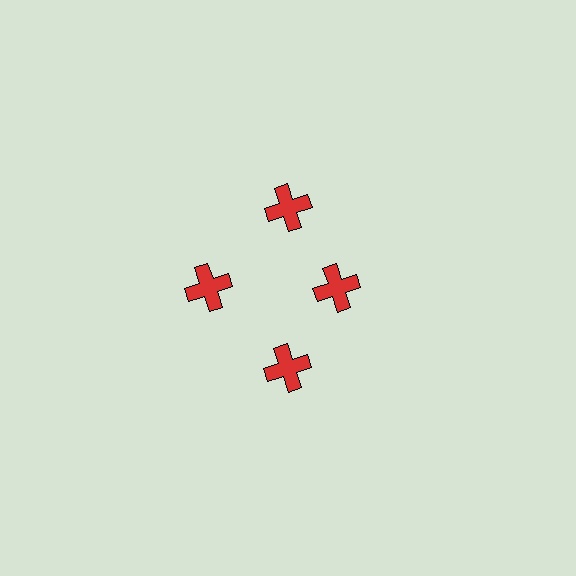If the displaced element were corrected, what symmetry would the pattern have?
It would have 4-fold rotational symmetry — the pattern would map onto itself every 90 degrees.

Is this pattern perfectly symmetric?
No. The 4 red crosses are arranged in a ring, but one element near the 3 o'clock position is pulled inward toward the center, breaking the 4-fold rotational symmetry.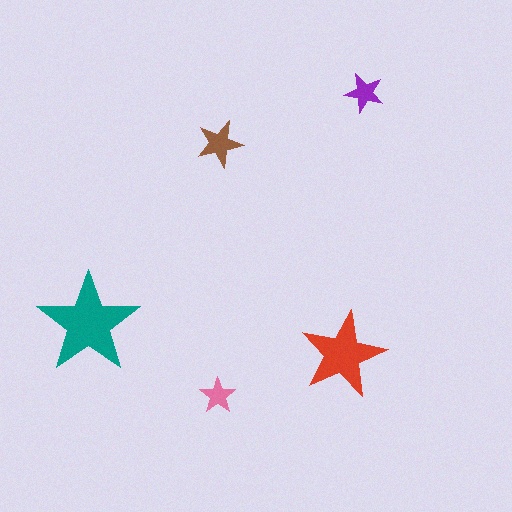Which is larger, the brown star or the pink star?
The brown one.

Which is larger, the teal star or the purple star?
The teal one.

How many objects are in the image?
There are 5 objects in the image.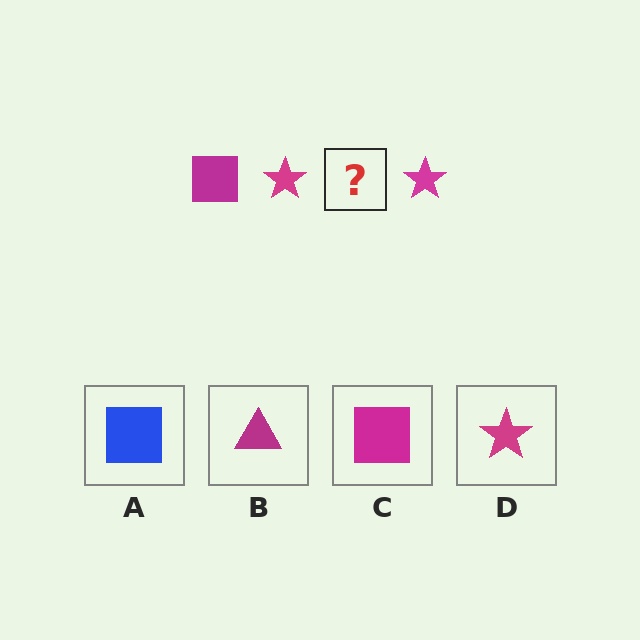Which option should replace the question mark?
Option C.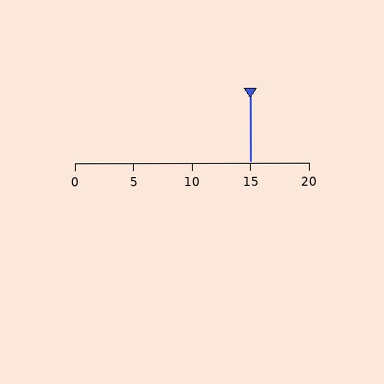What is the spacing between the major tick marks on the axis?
The major ticks are spaced 5 apart.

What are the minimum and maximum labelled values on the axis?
The axis runs from 0 to 20.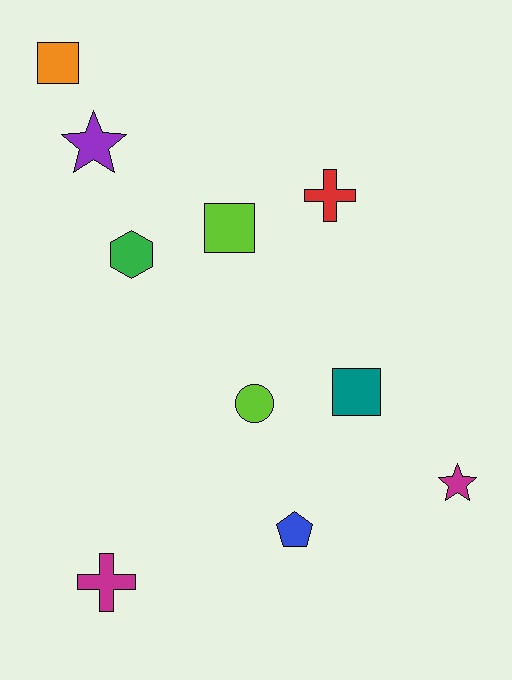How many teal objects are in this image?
There is 1 teal object.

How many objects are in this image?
There are 10 objects.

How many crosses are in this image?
There are 2 crosses.